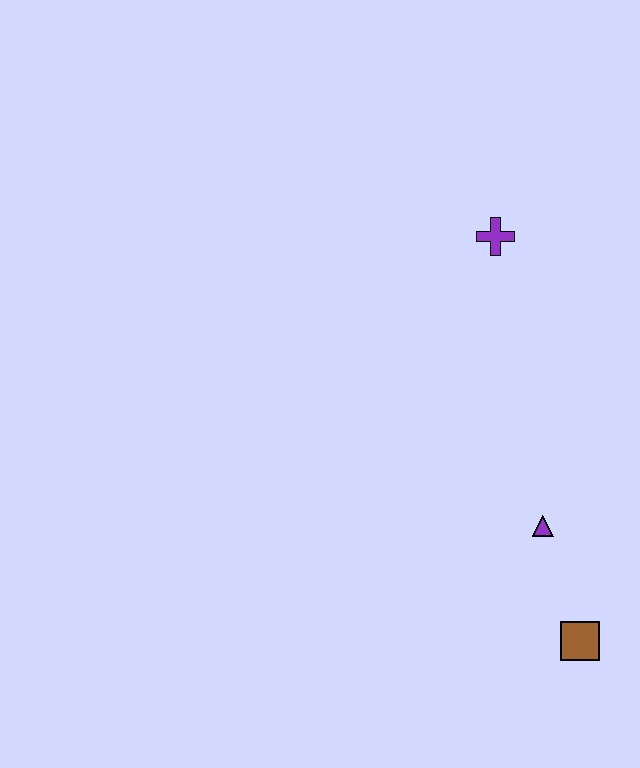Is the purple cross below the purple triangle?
No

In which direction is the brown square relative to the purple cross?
The brown square is below the purple cross.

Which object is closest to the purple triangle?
The brown square is closest to the purple triangle.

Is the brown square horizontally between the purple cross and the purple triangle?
No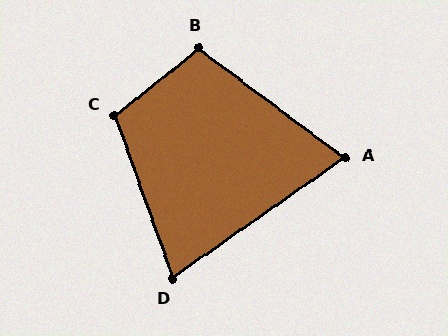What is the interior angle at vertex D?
Approximately 75 degrees (acute).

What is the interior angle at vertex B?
Approximately 105 degrees (obtuse).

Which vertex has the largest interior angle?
C, at approximately 108 degrees.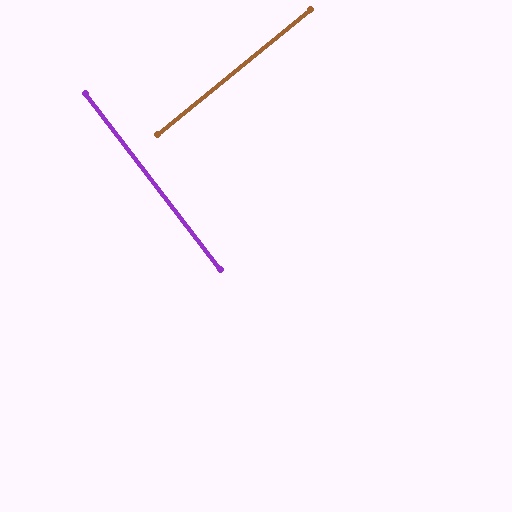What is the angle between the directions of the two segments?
Approximately 88 degrees.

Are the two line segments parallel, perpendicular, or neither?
Perpendicular — they meet at approximately 88°.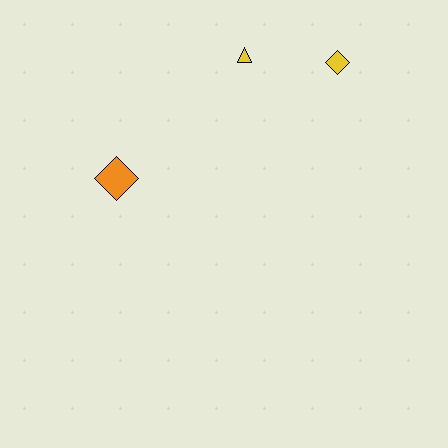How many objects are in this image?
There are 3 objects.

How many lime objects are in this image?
There are no lime objects.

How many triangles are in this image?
There is 1 triangle.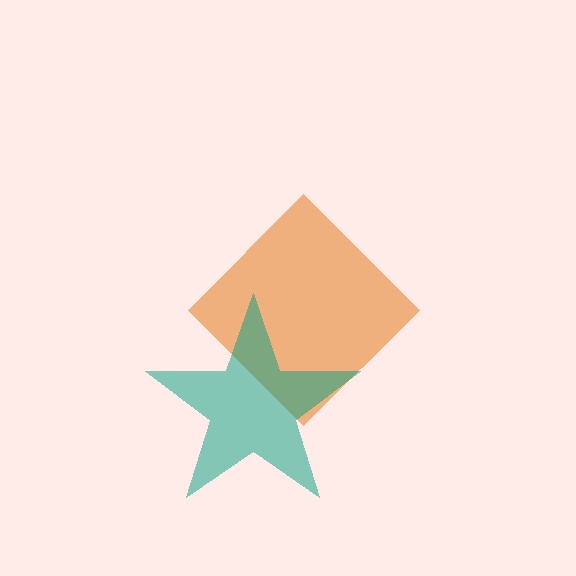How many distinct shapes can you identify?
There are 2 distinct shapes: an orange diamond, a teal star.